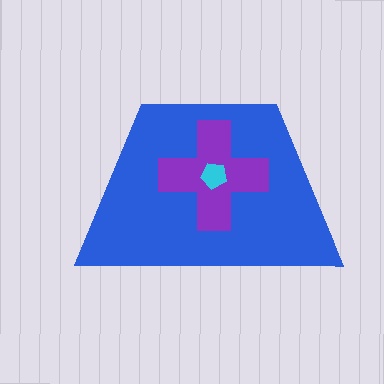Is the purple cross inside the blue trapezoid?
Yes.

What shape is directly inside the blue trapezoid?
The purple cross.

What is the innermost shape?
The cyan pentagon.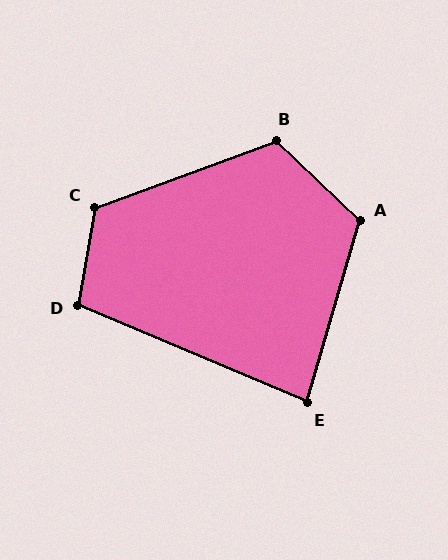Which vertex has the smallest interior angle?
E, at approximately 83 degrees.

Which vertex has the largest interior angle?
C, at approximately 120 degrees.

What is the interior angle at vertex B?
Approximately 116 degrees (obtuse).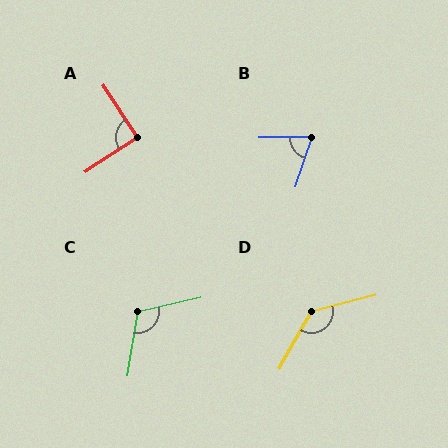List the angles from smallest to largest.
B (71°), A (89°), C (112°), D (134°).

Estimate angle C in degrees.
Approximately 112 degrees.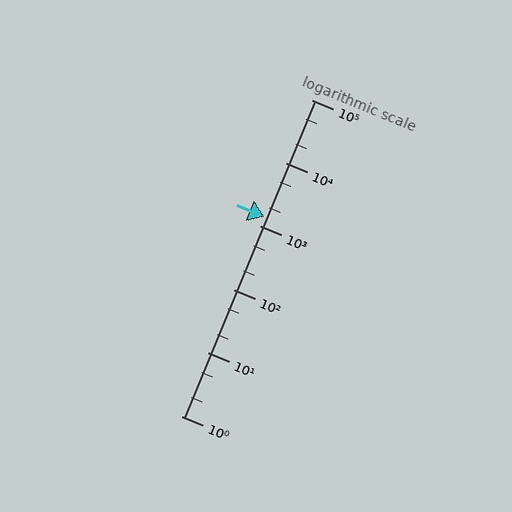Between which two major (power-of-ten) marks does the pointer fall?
The pointer is between 1000 and 10000.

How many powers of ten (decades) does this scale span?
The scale spans 5 decades, from 1 to 100000.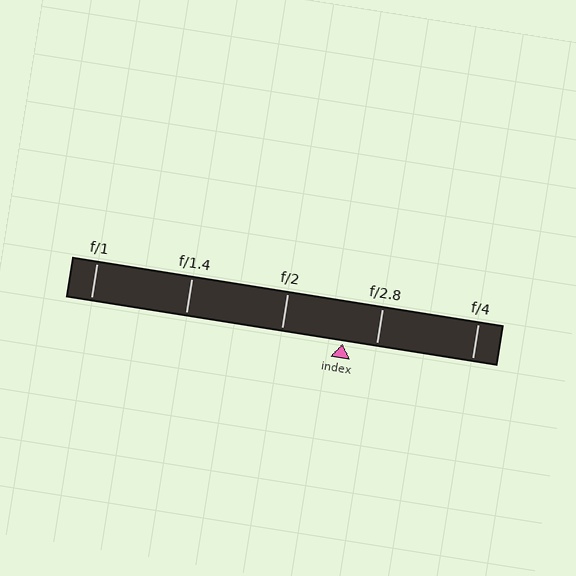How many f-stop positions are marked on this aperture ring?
There are 5 f-stop positions marked.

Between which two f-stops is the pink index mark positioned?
The index mark is between f/2 and f/2.8.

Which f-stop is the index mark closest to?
The index mark is closest to f/2.8.